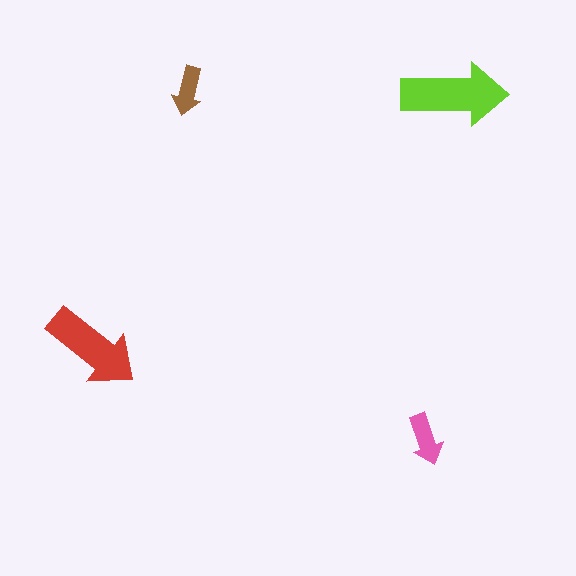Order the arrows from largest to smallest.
the lime one, the red one, the pink one, the brown one.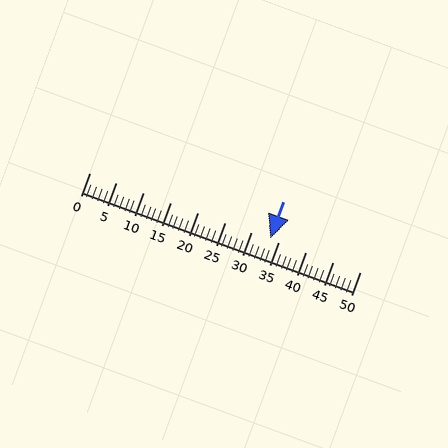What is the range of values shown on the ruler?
The ruler shows values from 0 to 50.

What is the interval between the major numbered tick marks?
The major tick marks are spaced 5 units apart.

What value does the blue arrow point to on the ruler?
The blue arrow points to approximately 34.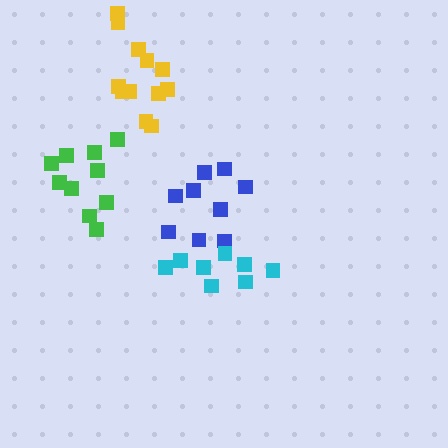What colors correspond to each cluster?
The clusters are colored: blue, cyan, yellow, green.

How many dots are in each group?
Group 1: 9 dots, Group 2: 8 dots, Group 3: 12 dots, Group 4: 10 dots (39 total).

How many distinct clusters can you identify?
There are 4 distinct clusters.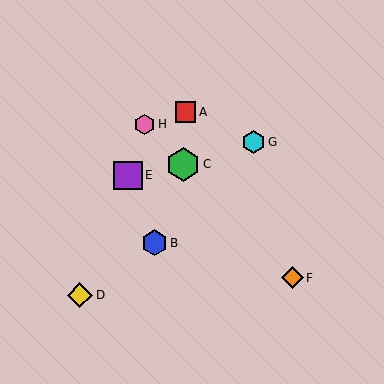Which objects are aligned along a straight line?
Objects C, F, H are aligned along a straight line.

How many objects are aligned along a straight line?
3 objects (C, F, H) are aligned along a straight line.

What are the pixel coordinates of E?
Object E is at (128, 175).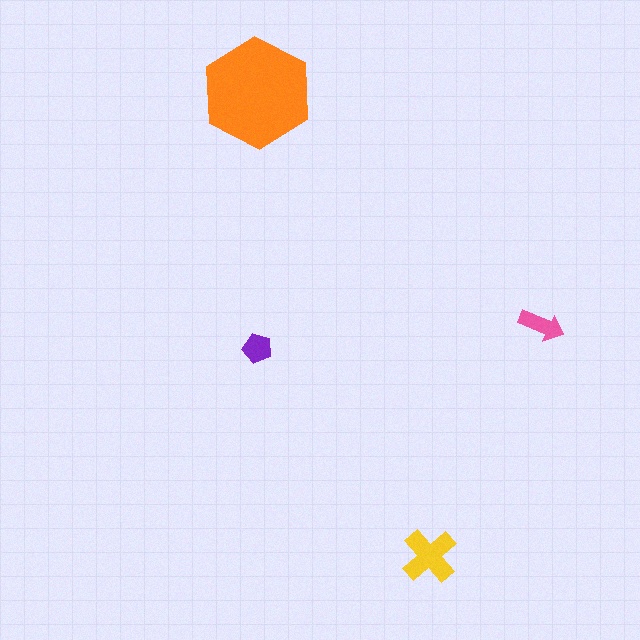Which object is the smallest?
The purple pentagon.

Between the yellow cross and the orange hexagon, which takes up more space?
The orange hexagon.